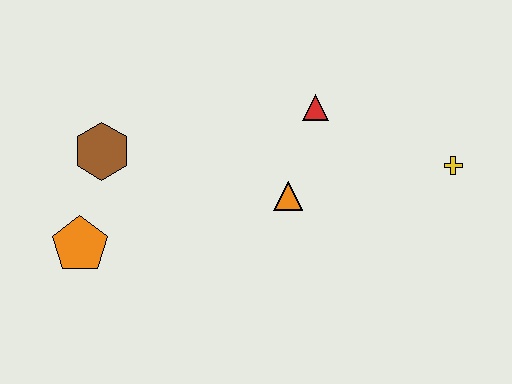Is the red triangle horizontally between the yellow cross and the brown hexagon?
Yes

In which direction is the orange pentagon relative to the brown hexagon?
The orange pentagon is below the brown hexagon.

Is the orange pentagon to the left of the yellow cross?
Yes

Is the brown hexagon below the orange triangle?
No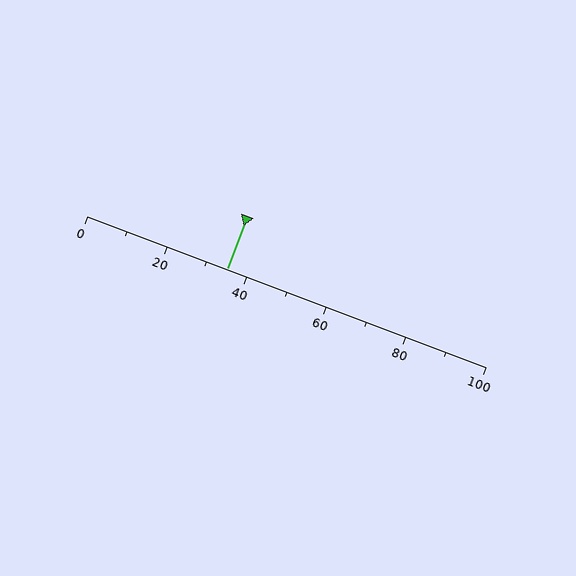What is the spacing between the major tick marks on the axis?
The major ticks are spaced 20 apart.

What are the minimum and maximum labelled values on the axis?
The axis runs from 0 to 100.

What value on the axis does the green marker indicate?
The marker indicates approximately 35.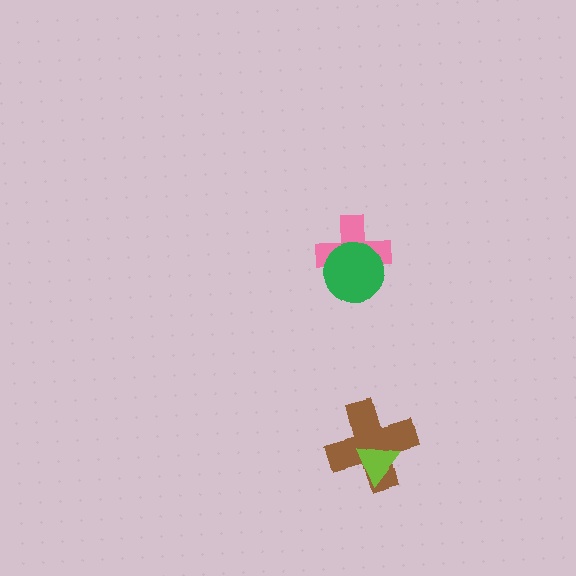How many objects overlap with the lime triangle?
1 object overlaps with the lime triangle.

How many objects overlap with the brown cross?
1 object overlaps with the brown cross.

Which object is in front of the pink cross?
The green circle is in front of the pink cross.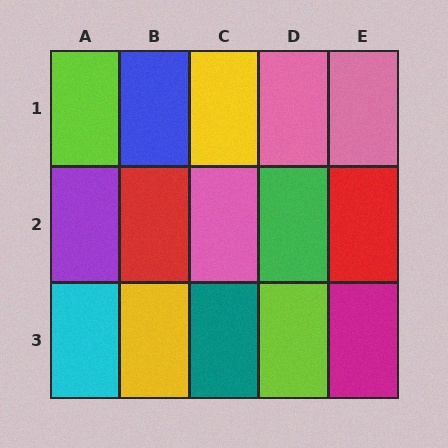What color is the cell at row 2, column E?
Red.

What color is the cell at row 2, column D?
Green.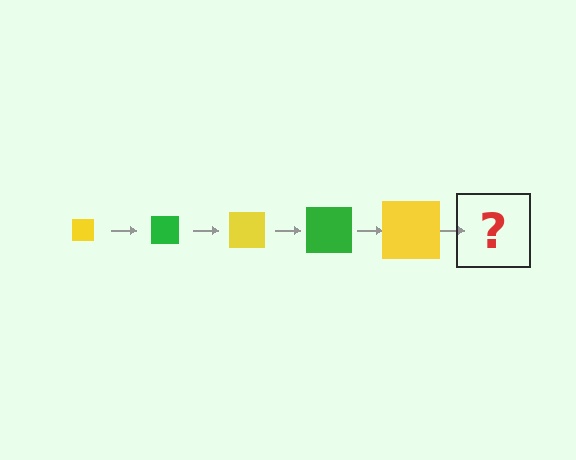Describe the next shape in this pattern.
It should be a green square, larger than the previous one.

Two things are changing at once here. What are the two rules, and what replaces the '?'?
The two rules are that the square grows larger each step and the color cycles through yellow and green. The '?' should be a green square, larger than the previous one.